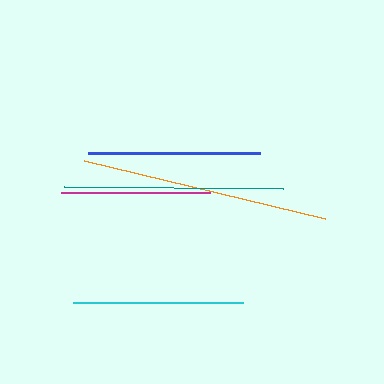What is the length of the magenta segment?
The magenta segment is approximately 148 pixels long.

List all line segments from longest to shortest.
From longest to shortest: orange, teal, blue, cyan, magenta.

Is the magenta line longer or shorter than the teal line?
The teal line is longer than the magenta line.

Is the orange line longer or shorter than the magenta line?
The orange line is longer than the magenta line.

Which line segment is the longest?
The orange line is the longest at approximately 248 pixels.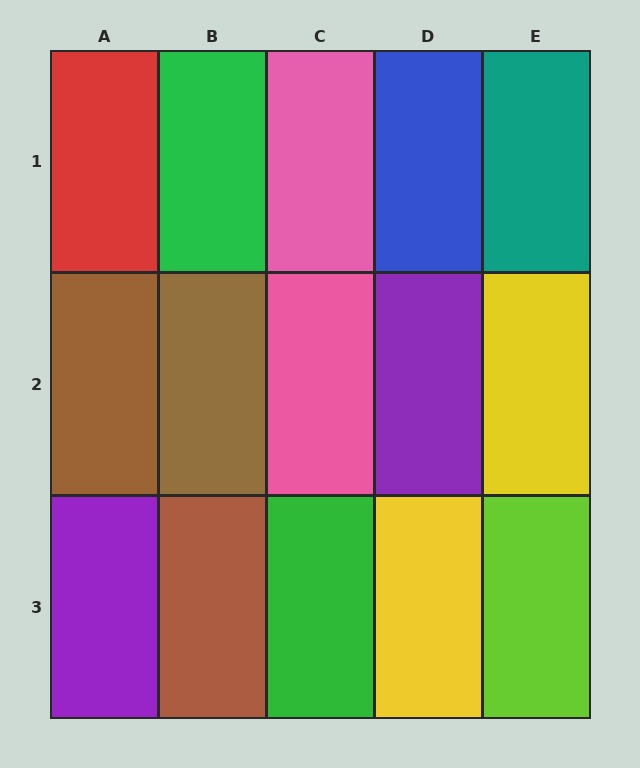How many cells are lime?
1 cell is lime.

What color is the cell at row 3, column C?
Green.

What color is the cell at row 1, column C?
Pink.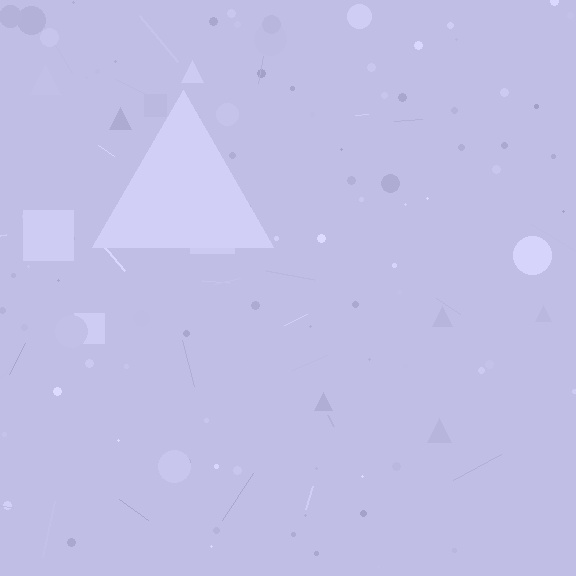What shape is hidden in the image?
A triangle is hidden in the image.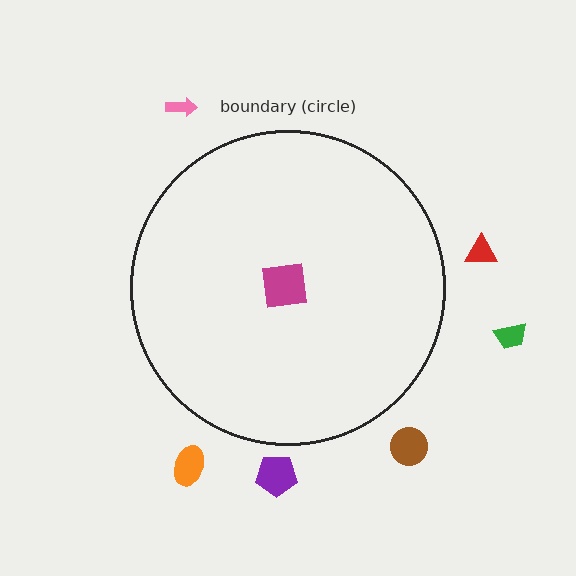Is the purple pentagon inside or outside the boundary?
Outside.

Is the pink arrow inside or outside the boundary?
Outside.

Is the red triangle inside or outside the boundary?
Outside.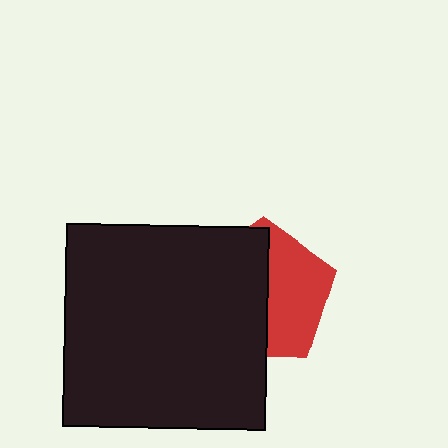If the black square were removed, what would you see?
You would see the complete red pentagon.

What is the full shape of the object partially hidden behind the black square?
The partially hidden object is a red pentagon.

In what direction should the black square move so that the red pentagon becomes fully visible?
The black square should move left. That is the shortest direction to clear the overlap and leave the red pentagon fully visible.